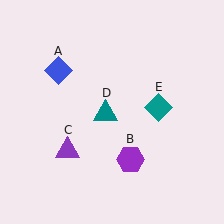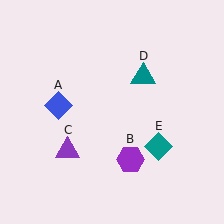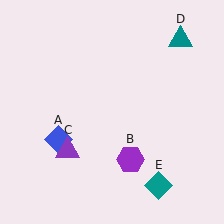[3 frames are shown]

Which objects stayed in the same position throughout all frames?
Purple hexagon (object B) and purple triangle (object C) remained stationary.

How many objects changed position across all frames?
3 objects changed position: blue diamond (object A), teal triangle (object D), teal diamond (object E).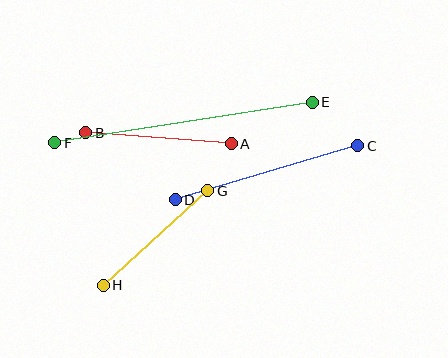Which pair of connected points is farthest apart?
Points E and F are farthest apart.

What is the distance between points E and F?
The distance is approximately 261 pixels.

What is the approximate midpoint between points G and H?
The midpoint is at approximately (156, 238) pixels.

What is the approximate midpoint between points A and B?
The midpoint is at approximately (158, 138) pixels.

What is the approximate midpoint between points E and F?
The midpoint is at approximately (184, 123) pixels.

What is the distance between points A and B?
The distance is approximately 146 pixels.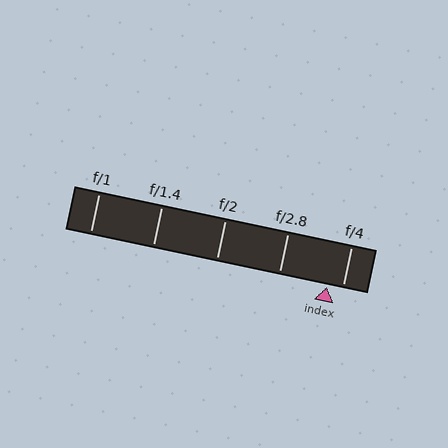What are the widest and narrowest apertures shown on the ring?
The widest aperture shown is f/1 and the narrowest is f/4.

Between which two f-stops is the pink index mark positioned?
The index mark is between f/2.8 and f/4.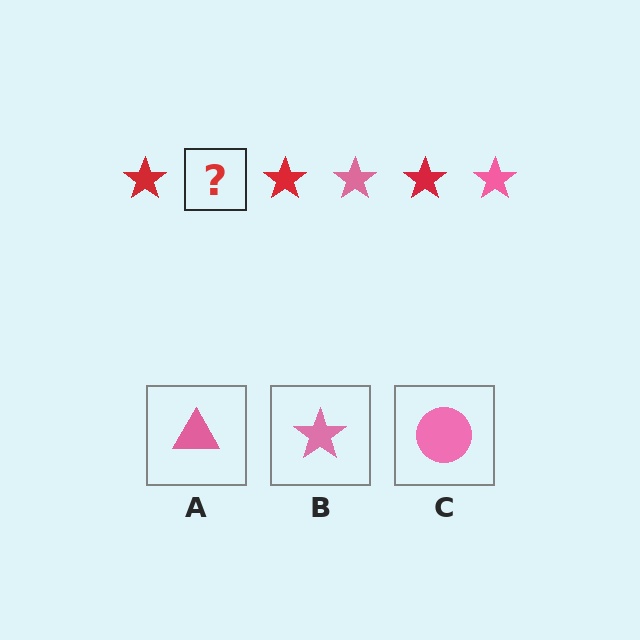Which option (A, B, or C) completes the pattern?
B.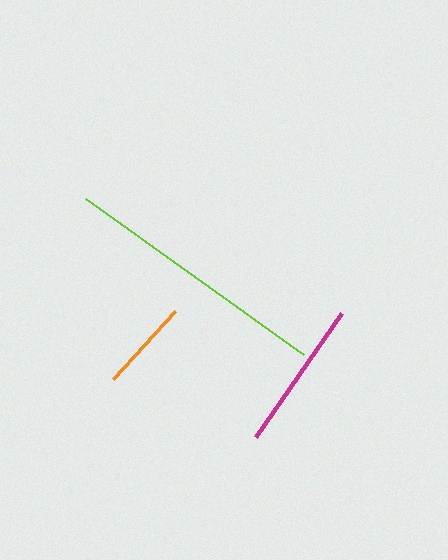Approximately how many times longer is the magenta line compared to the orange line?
The magenta line is approximately 1.6 times the length of the orange line.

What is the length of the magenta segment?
The magenta segment is approximately 151 pixels long.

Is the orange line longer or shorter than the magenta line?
The magenta line is longer than the orange line.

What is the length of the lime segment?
The lime segment is approximately 269 pixels long.